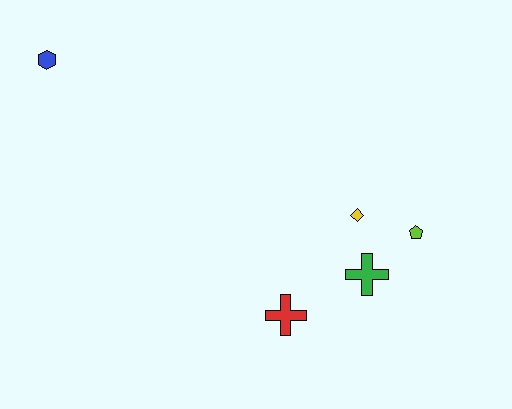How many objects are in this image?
There are 5 objects.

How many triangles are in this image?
There are no triangles.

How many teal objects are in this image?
There are no teal objects.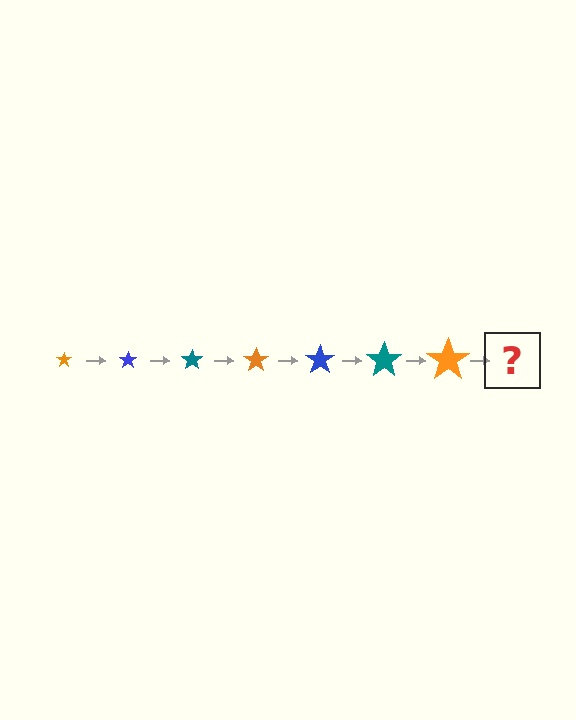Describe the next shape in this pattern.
It should be a blue star, larger than the previous one.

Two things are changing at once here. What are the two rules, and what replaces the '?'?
The two rules are that the star grows larger each step and the color cycles through orange, blue, and teal. The '?' should be a blue star, larger than the previous one.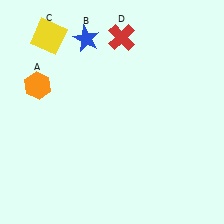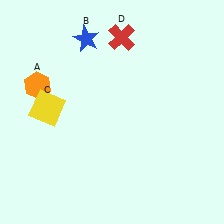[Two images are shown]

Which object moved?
The yellow square (C) moved down.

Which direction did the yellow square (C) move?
The yellow square (C) moved down.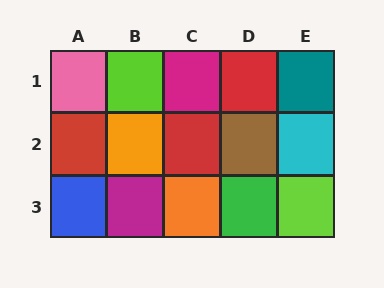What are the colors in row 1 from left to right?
Pink, lime, magenta, red, teal.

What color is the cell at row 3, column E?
Lime.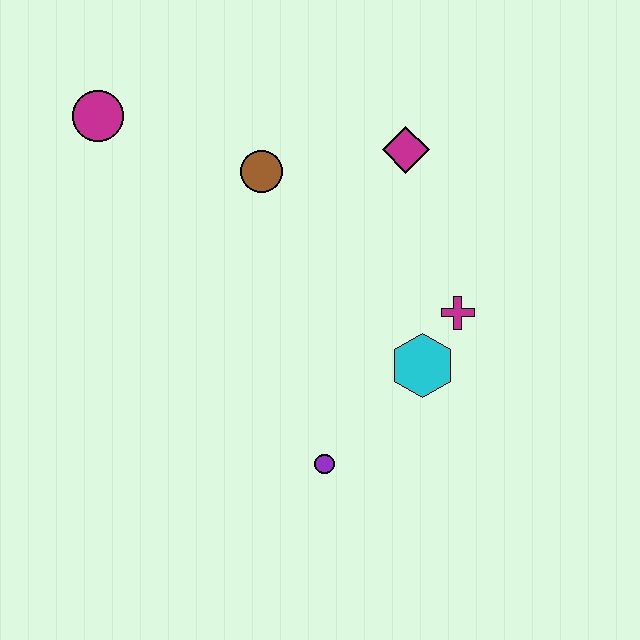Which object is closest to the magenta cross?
The cyan hexagon is closest to the magenta cross.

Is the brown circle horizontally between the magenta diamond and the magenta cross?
No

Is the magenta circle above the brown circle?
Yes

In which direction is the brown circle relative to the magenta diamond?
The brown circle is to the left of the magenta diamond.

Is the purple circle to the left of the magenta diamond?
Yes